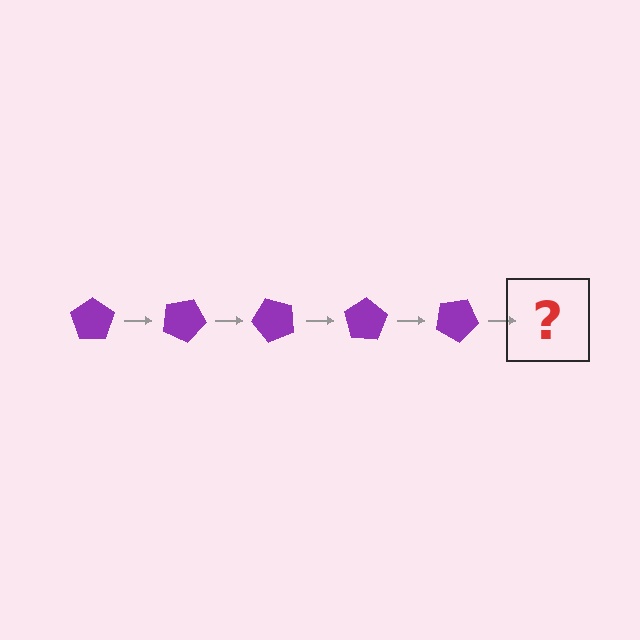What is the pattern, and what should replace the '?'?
The pattern is that the pentagon rotates 25 degrees each step. The '?' should be a purple pentagon rotated 125 degrees.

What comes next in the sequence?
The next element should be a purple pentagon rotated 125 degrees.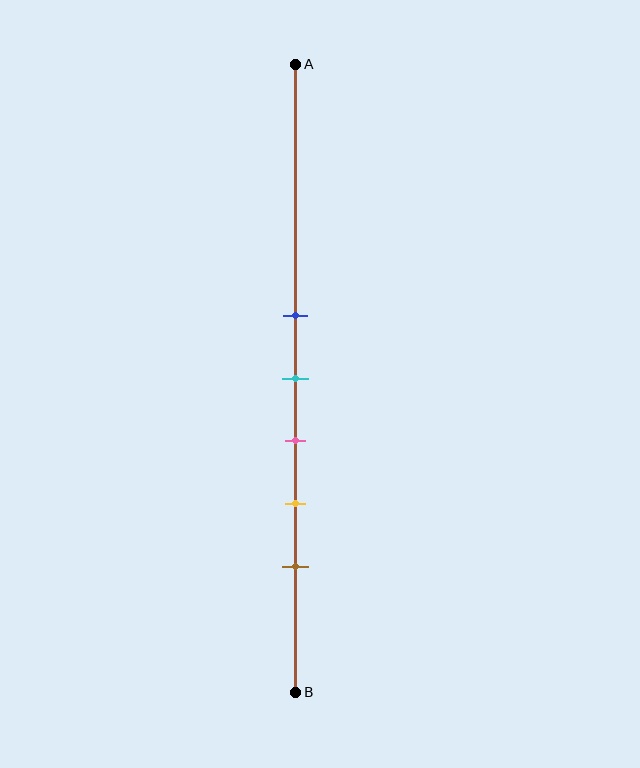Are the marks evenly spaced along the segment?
Yes, the marks are approximately evenly spaced.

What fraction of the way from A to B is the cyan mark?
The cyan mark is approximately 50% (0.5) of the way from A to B.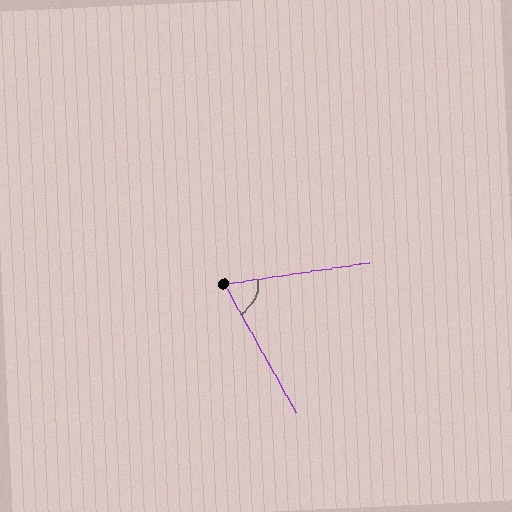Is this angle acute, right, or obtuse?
It is acute.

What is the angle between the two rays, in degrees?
Approximately 69 degrees.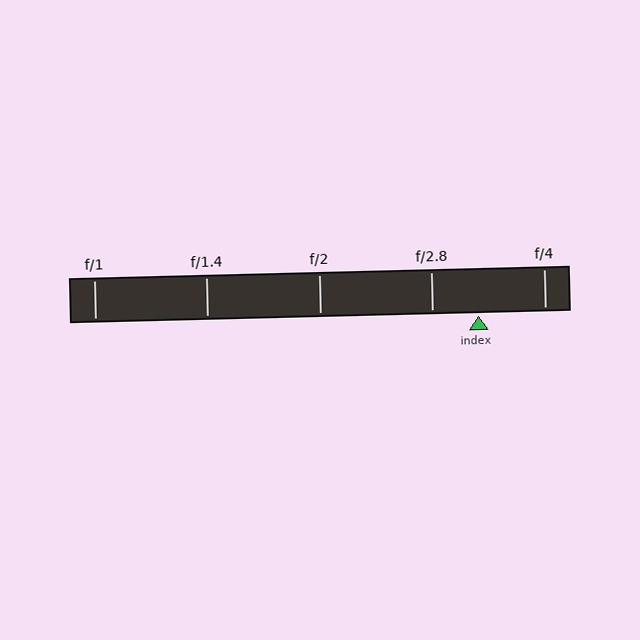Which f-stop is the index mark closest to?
The index mark is closest to f/2.8.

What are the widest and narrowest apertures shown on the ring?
The widest aperture shown is f/1 and the narrowest is f/4.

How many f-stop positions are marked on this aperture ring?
There are 5 f-stop positions marked.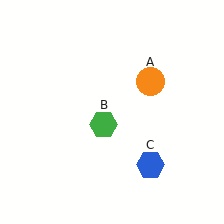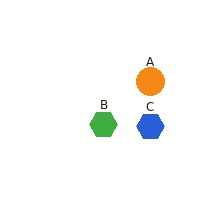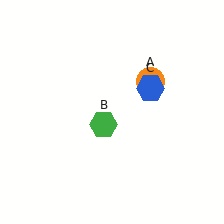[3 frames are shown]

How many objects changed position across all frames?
1 object changed position: blue hexagon (object C).